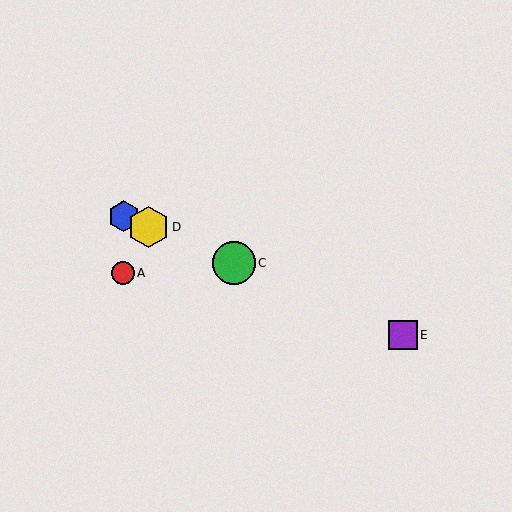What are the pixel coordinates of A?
Object A is at (123, 273).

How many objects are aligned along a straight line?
4 objects (B, C, D, E) are aligned along a straight line.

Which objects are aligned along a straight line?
Objects B, C, D, E are aligned along a straight line.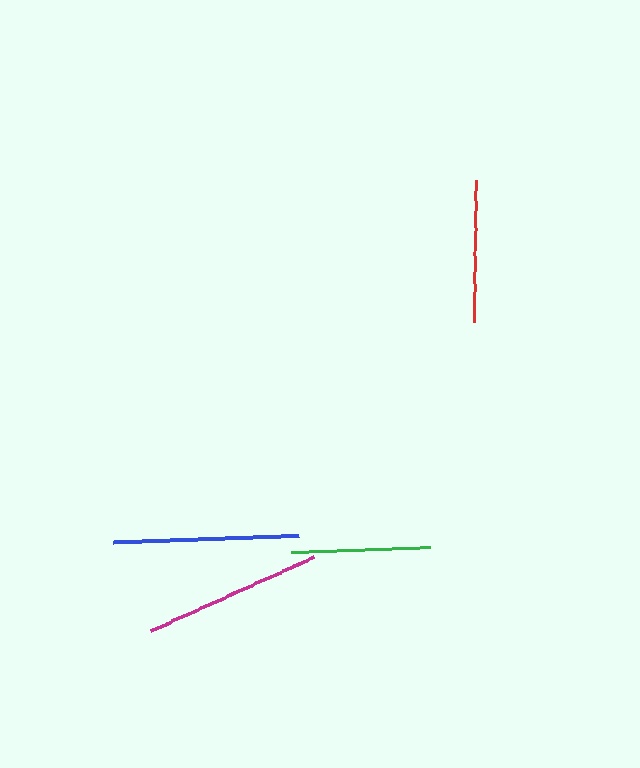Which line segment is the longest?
The blue line is the longest at approximately 186 pixels.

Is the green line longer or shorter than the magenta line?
The magenta line is longer than the green line.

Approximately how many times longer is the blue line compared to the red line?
The blue line is approximately 1.3 times the length of the red line.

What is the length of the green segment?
The green segment is approximately 139 pixels long.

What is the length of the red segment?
The red segment is approximately 143 pixels long.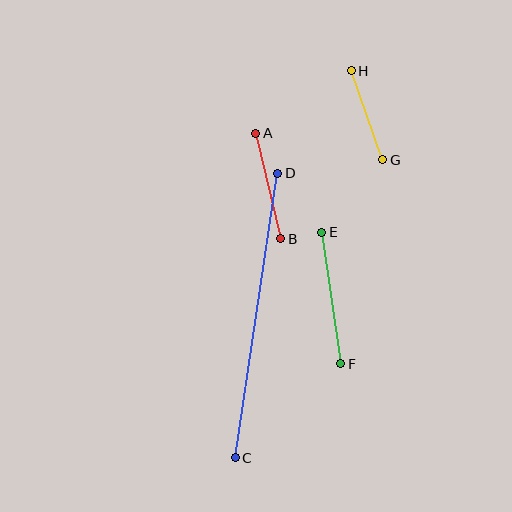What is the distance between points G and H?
The distance is approximately 95 pixels.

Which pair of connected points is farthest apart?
Points C and D are farthest apart.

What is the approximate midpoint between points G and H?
The midpoint is at approximately (367, 115) pixels.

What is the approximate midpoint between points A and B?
The midpoint is at approximately (268, 186) pixels.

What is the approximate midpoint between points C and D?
The midpoint is at approximately (257, 316) pixels.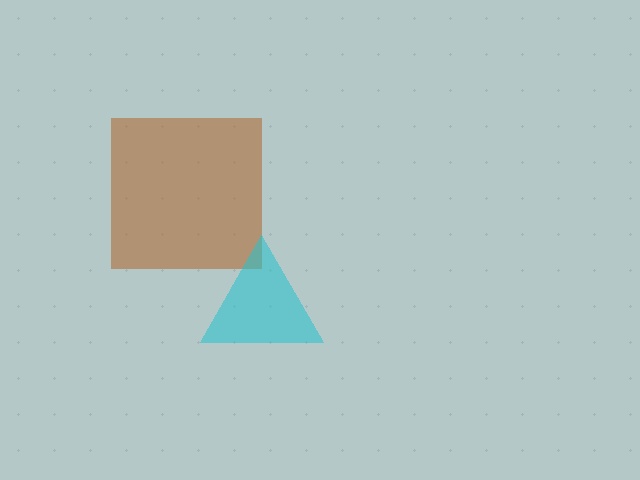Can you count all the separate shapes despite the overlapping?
Yes, there are 2 separate shapes.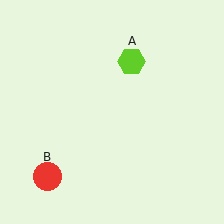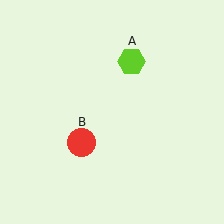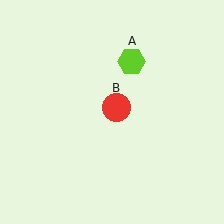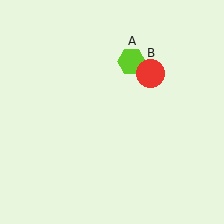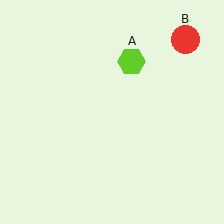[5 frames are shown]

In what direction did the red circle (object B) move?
The red circle (object B) moved up and to the right.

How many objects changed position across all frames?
1 object changed position: red circle (object B).